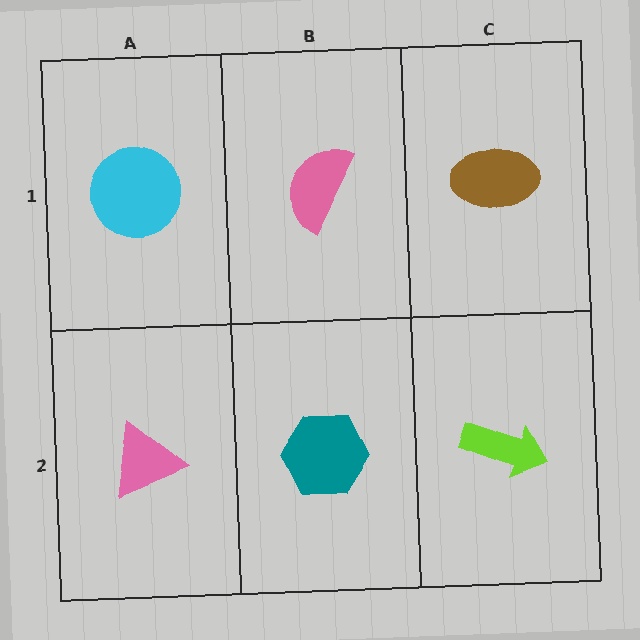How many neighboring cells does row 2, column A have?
2.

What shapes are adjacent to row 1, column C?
A lime arrow (row 2, column C), a pink semicircle (row 1, column B).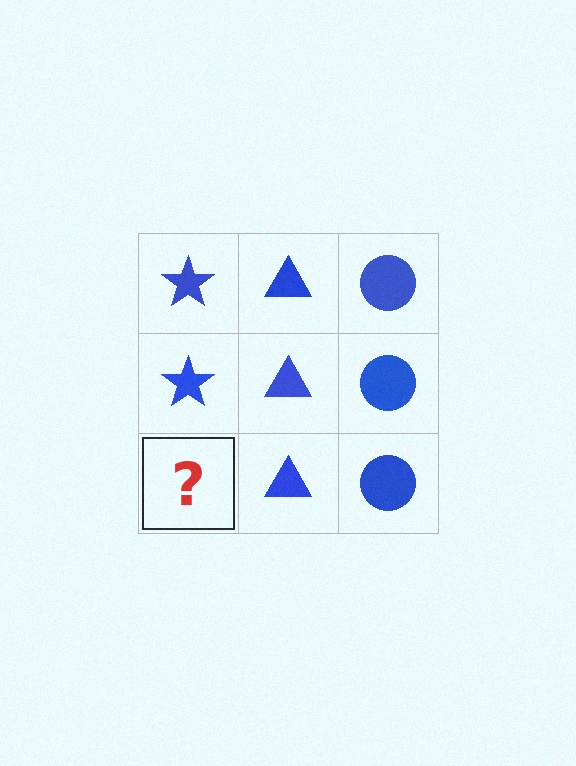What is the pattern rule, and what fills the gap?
The rule is that each column has a consistent shape. The gap should be filled with a blue star.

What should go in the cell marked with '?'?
The missing cell should contain a blue star.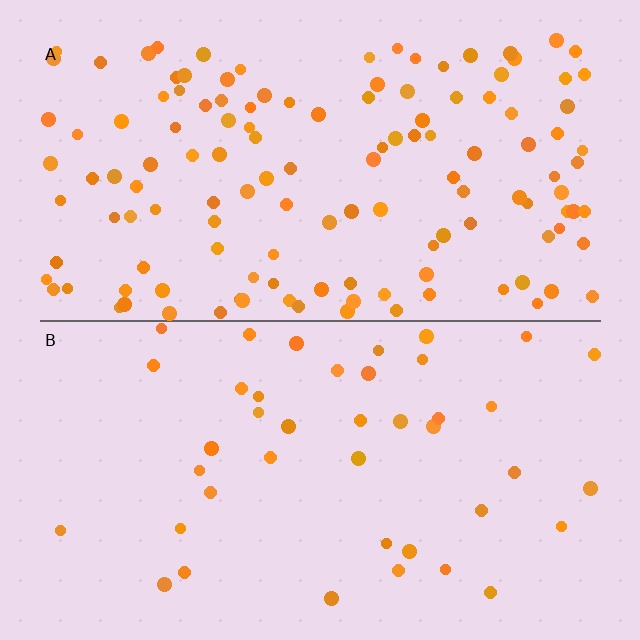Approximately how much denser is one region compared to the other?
Approximately 3.1× — region A over region B.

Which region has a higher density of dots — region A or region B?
A (the top).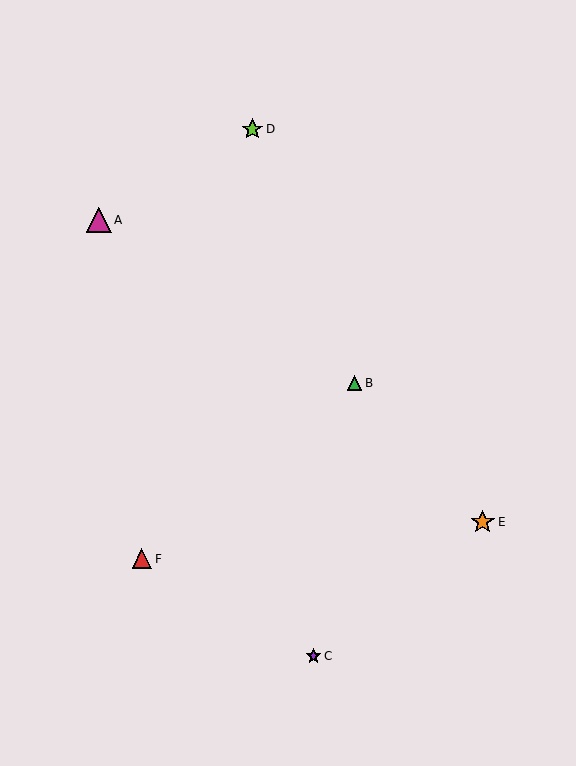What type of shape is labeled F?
Shape F is a red triangle.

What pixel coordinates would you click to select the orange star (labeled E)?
Click at (483, 522) to select the orange star E.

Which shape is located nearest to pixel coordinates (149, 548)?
The red triangle (labeled F) at (142, 559) is nearest to that location.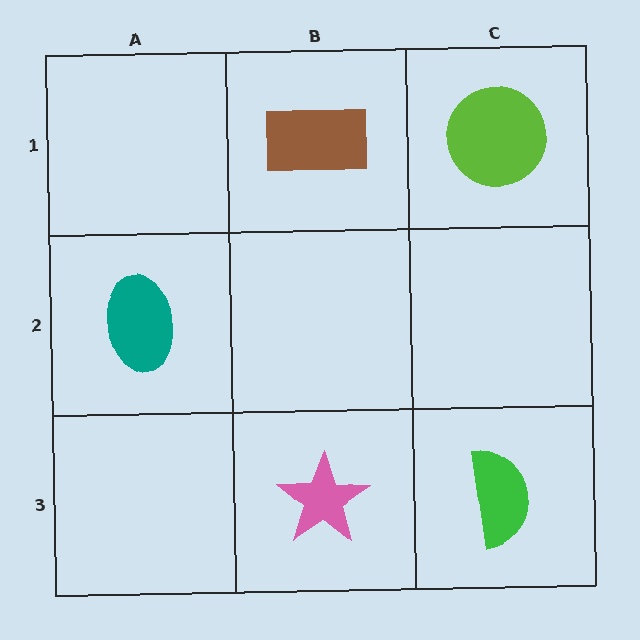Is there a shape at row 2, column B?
No, that cell is empty.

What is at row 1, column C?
A lime circle.